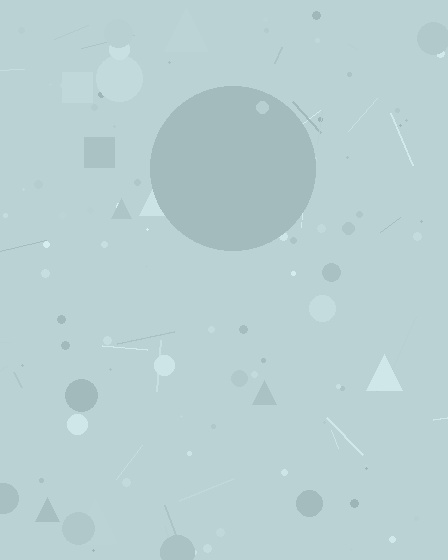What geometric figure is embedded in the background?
A circle is embedded in the background.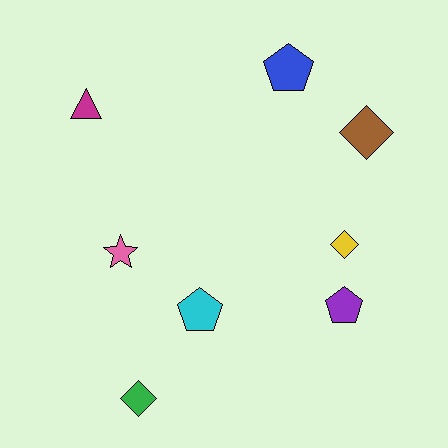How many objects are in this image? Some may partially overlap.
There are 8 objects.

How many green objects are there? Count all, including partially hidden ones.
There is 1 green object.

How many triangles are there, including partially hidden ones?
There is 1 triangle.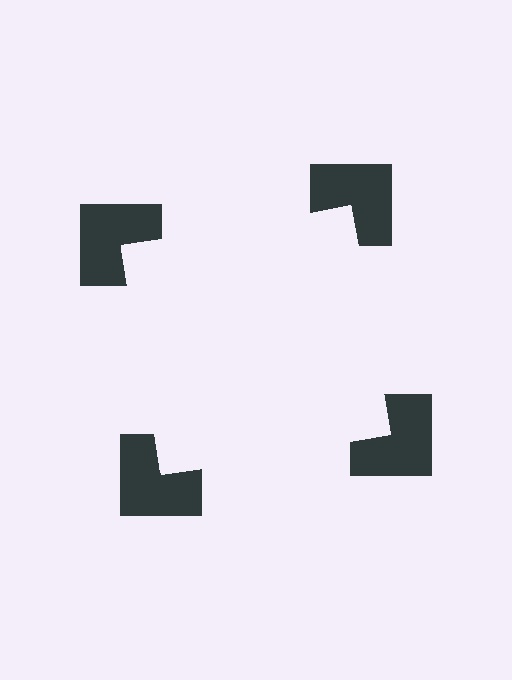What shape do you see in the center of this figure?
An illusory square — its edges are inferred from the aligned wedge cuts in the notched squares, not physically drawn.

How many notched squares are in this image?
There are 4 — one at each vertex of the illusory square.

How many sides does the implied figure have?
4 sides.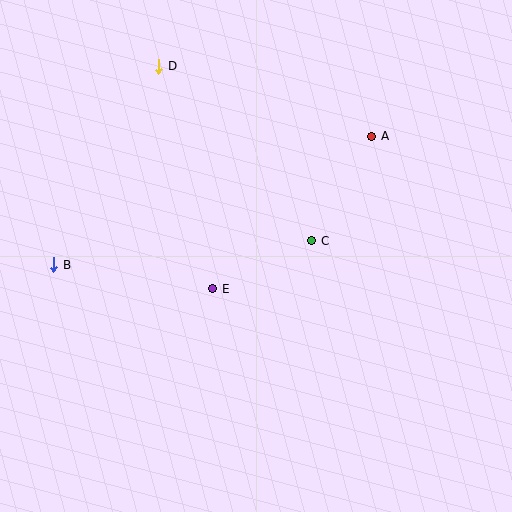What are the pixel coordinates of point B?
Point B is at (54, 265).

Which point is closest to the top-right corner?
Point A is closest to the top-right corner.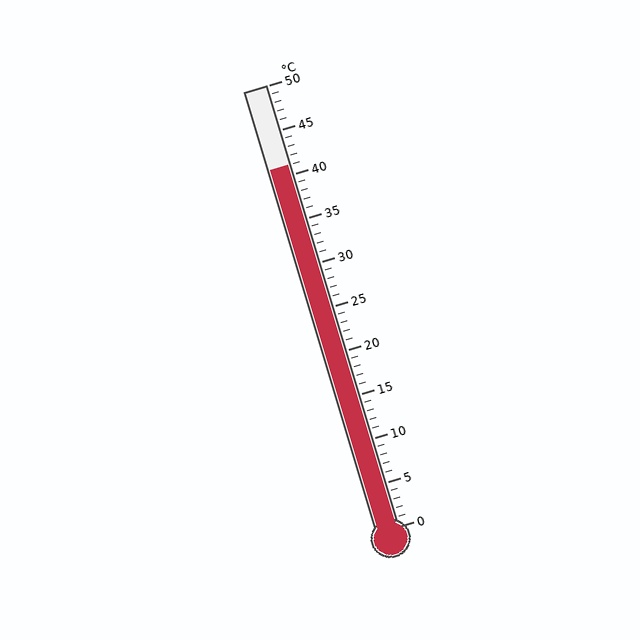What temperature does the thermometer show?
The thermometer shows approximately 41°C.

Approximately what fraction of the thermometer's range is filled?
The thermometer is filled to approximately 80% of its range.